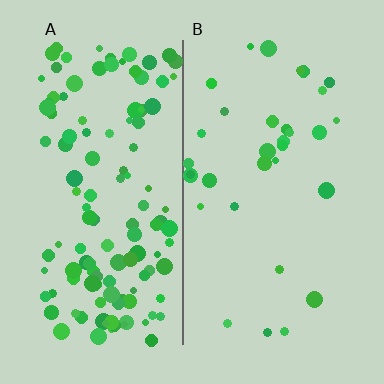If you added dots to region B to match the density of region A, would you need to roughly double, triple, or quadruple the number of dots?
Approximately quadruple.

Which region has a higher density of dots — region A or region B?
A (the left).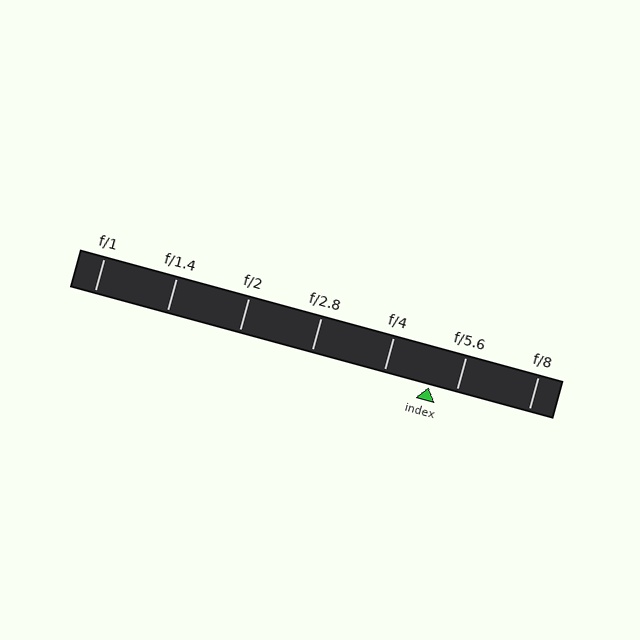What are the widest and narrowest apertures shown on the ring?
The widest aperture shown is f/1 and the narrowest is f/8.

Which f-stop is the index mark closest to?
The index mark is closest to f/5.6.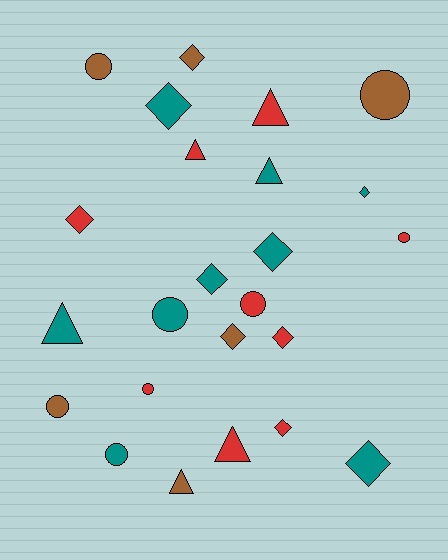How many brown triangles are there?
There is 1 brown triangle.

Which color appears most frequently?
Red, with 9 objects.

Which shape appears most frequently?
Diamond, with 10 objects.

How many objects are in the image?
There are 24 objects.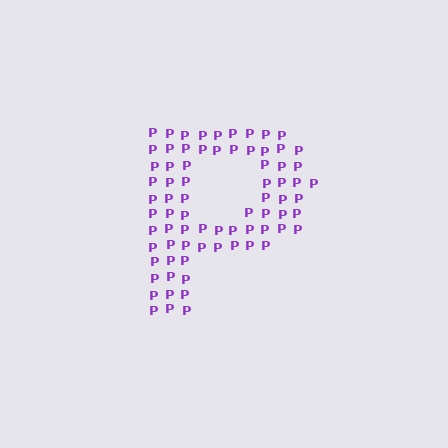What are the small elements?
The small elements are letter P's.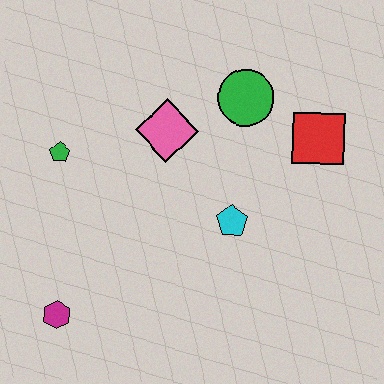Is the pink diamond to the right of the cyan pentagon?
No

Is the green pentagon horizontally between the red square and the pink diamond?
No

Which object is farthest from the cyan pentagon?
The magenta hexagon is farthest from the cyan pentagon.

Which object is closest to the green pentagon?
The pink diamond is closest to the green pentagon.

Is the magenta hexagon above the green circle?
No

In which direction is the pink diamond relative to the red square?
The pink diamond is to the left of the red square.